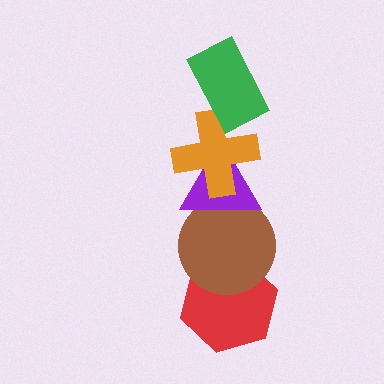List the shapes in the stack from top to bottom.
From top to bottom: the green rectangle, the orange cross, the purple triangle, the brown circle, the red hexagon.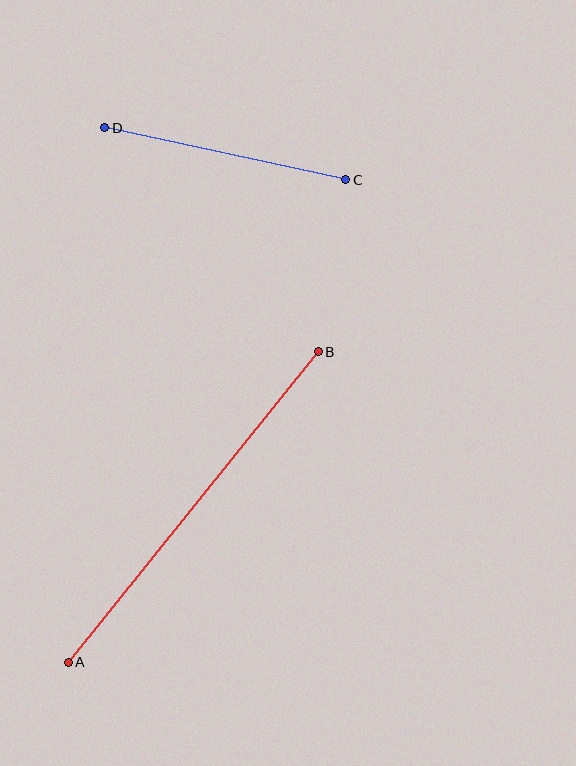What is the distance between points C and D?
The distance is approximately 246 pixels.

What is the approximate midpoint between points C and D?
The midpoint is at approximately (225, 154) pixels.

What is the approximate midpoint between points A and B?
The midpoint is at approximately (193, 507) pixels.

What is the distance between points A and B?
The distance is approximately 398 pixels.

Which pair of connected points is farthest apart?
Points A and B are farthest apart.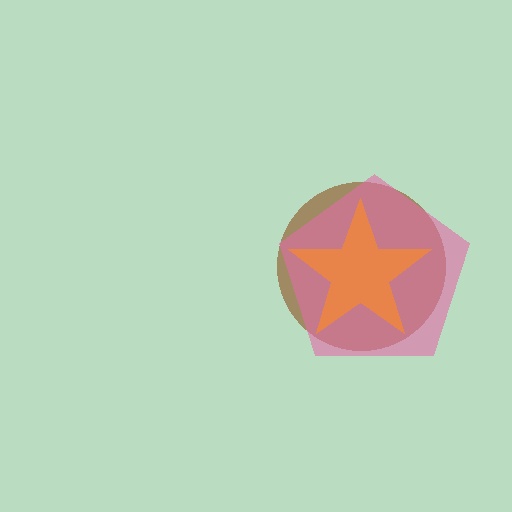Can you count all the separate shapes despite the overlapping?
Yes, there are 3 separate shapes.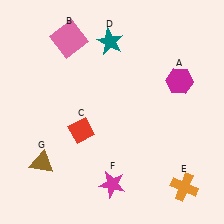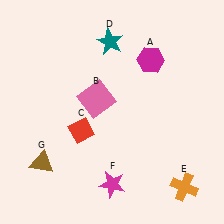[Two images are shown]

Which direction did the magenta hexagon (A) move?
The magenta hexagon (A) moved left.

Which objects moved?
The objects that moved are: the magenta hexagon (A), the pink square (B).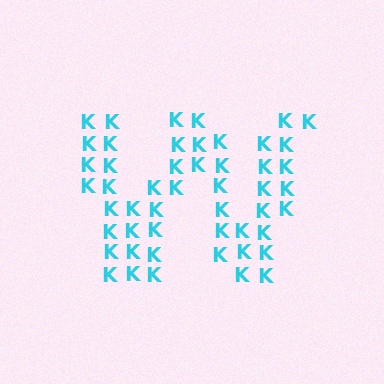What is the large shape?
The large shape is the letter W.